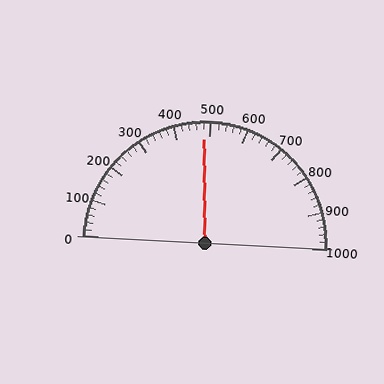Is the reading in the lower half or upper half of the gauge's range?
The reading is in the lower half of the range (0 to 1000).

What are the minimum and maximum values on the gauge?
The gauge ranges from 0 to 1000.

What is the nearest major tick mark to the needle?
The nearest major tick mark is 500.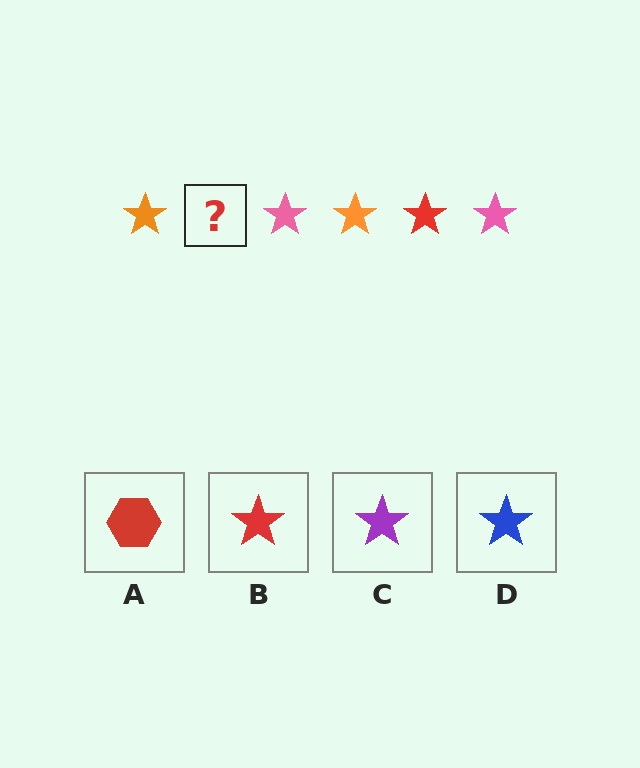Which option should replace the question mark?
Option B.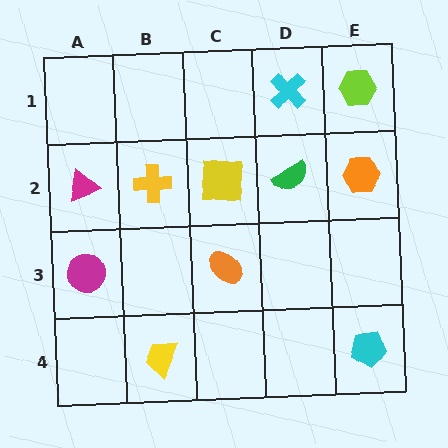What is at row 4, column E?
A cyan pentagon.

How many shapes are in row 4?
2 shapes.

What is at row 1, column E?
A lime hexagon.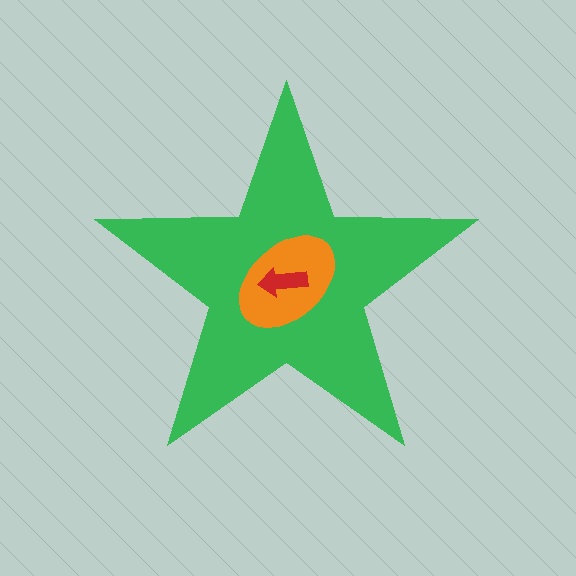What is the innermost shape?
The red arrow.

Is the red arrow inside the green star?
Yes.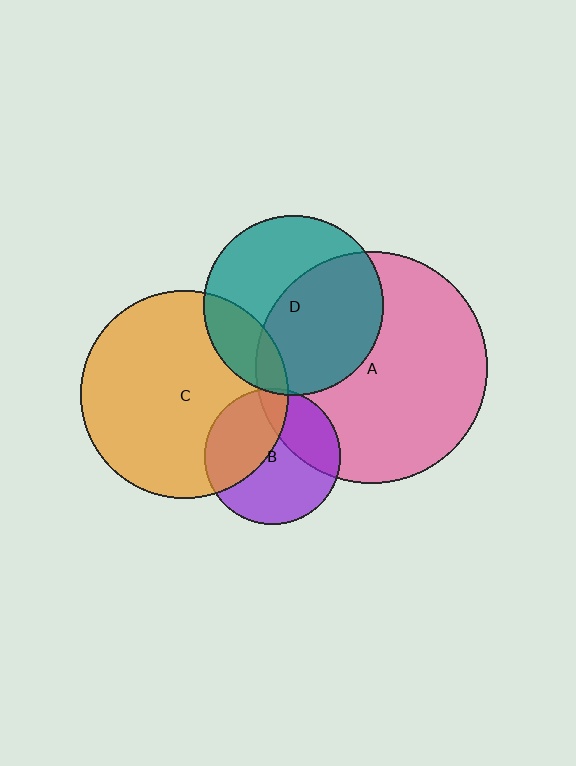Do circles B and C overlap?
Yes.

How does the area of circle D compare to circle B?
Approximately 1.8 times.